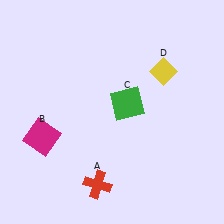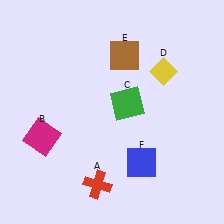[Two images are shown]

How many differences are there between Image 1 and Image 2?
There are 2 differences between the two images.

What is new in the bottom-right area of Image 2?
A blue square (F) was added in the bottom-right area of Image 2.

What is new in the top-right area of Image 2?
A brown square (E) was added in the top-right area of Image 2.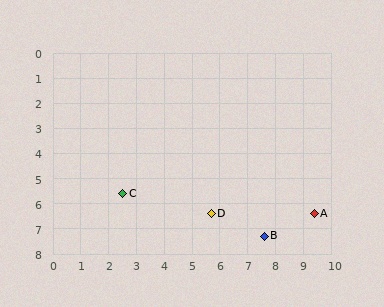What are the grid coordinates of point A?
Point A is at approximately (9.4, 6.4).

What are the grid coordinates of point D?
Point D is at approximately (5.7, 6.4).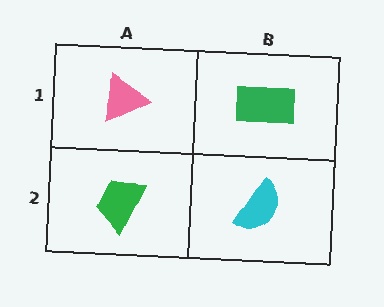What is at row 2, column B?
A cyan semicircle.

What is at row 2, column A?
A green trapezoid.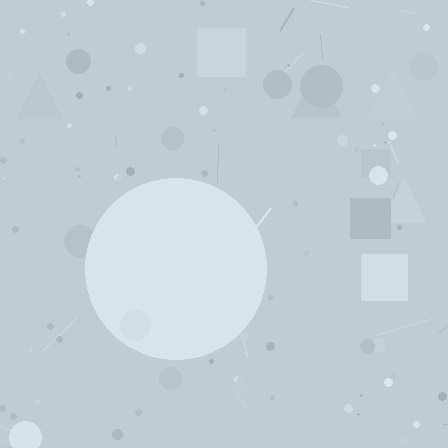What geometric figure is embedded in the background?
A circle is embedded in the background.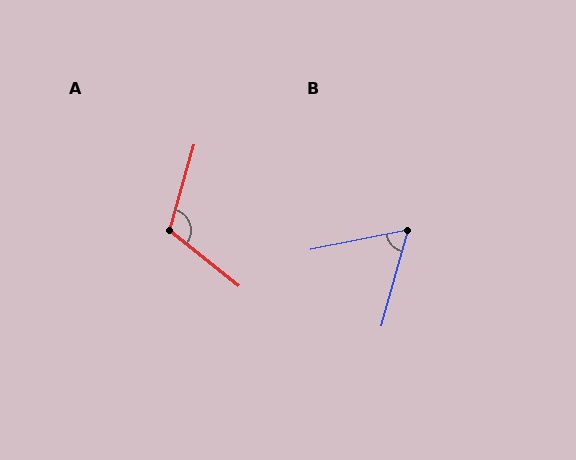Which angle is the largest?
A, at approximately 113 degrees.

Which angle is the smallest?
B, at approximately 63 degrees.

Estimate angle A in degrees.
Approximately 113 degrees.